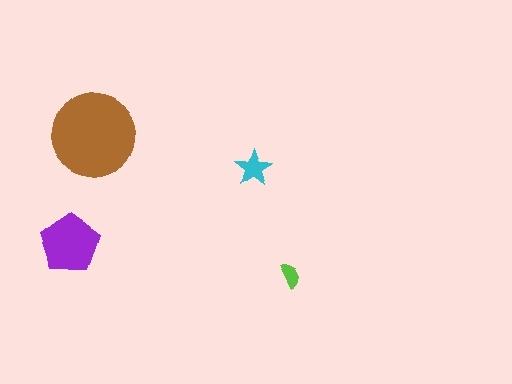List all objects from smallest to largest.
The lime semicircle, the cyan star, the purple pentagon, the brown circle.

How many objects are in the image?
There are 4 objects in the image.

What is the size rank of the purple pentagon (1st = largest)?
2nd.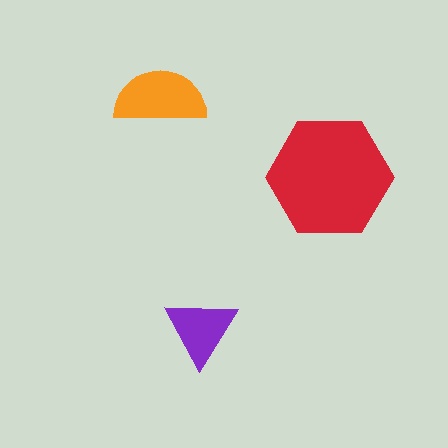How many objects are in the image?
There are 3 objects in the image.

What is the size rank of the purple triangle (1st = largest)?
3rd.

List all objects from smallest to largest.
The purple triangle, the orange semicircle, the red hexagon.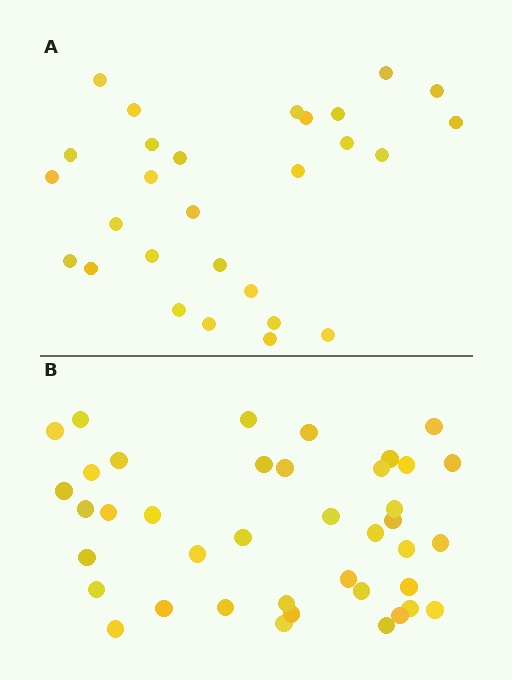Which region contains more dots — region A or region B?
Region B (the bottom region) has more dots.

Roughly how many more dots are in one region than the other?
Region B has roughly 12 or so more dots than region A.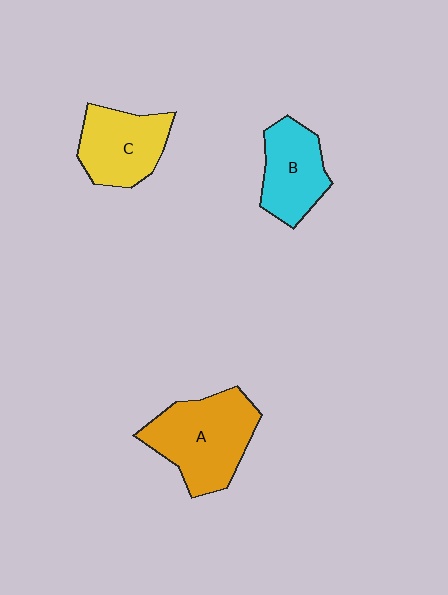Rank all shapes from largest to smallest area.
From largest to smallest: A (orange), C (yellow), B (cyan).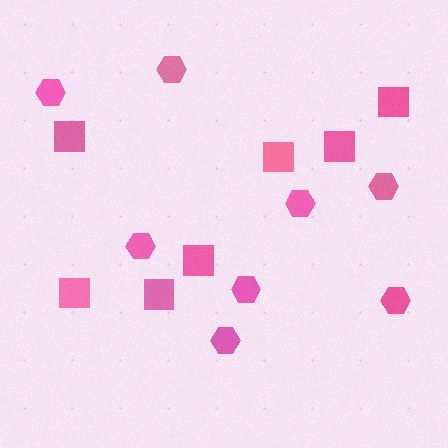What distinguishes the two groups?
There are 2 groups: one group of hexagons (8) and one group of squares (7).